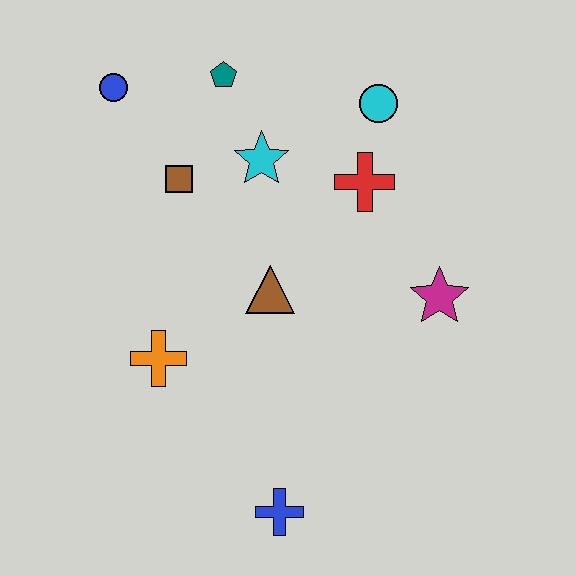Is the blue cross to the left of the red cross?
Yes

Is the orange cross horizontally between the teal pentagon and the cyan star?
No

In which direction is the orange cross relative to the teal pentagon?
The orange cross is below the teal pentagon.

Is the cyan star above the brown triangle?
Yes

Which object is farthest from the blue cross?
The blue circle is farthest from the blue cross.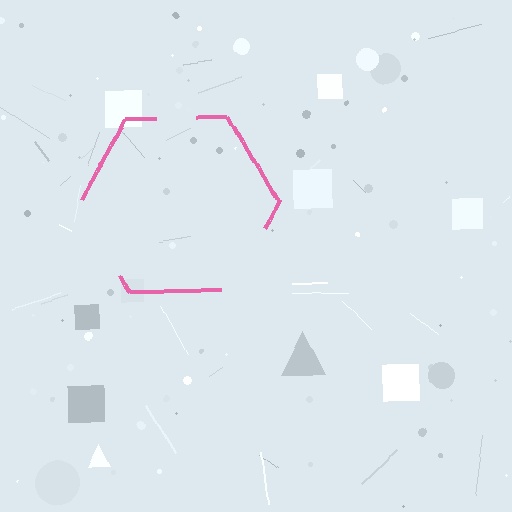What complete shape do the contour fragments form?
The contour fragments form a hexagon.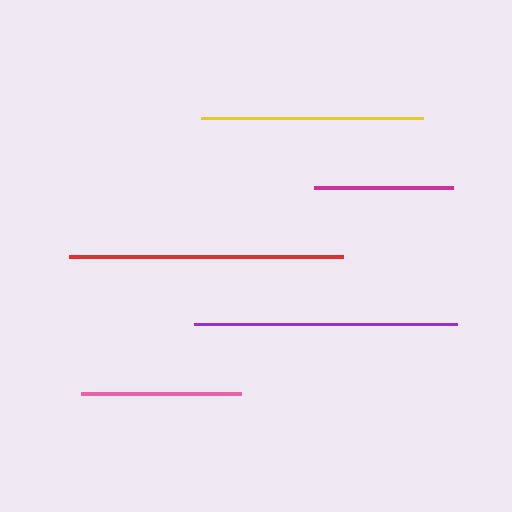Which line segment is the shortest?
The magenta line is the shortest at approximately 139 pixels.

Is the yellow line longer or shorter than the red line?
The red line is longer than the yellow line.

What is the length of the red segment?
The red segment is approximately 274 pixels long.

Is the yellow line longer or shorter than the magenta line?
The yellow line is longer than the magenta line.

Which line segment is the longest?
The red line is the longest at approximately 274 pixels.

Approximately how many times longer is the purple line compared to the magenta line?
The purple line is approximately 1.9 times the length of the magenta line.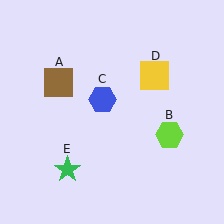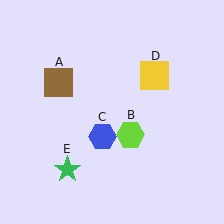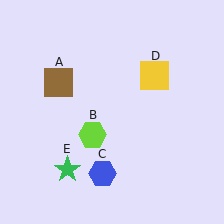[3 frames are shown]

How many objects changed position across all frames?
2 objects changed position: lime hexagon (object B), blue hexagon (object C).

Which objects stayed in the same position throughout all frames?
Brown square (object A) and yellow square (object D) and green star (object E) remained stationary.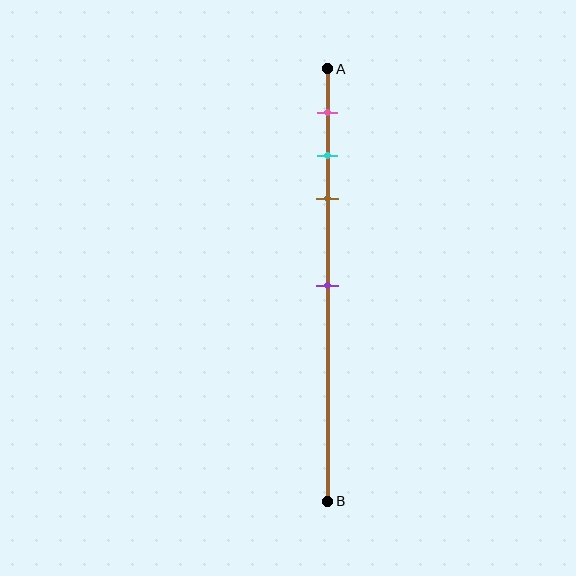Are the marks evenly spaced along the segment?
No, the marks are not evenly spaced.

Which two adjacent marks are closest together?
The cyan and brown marks are the closest adjacent pair.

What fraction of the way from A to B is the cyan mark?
The cyan mark is approximately 20% (0.2) of the way from A to B.